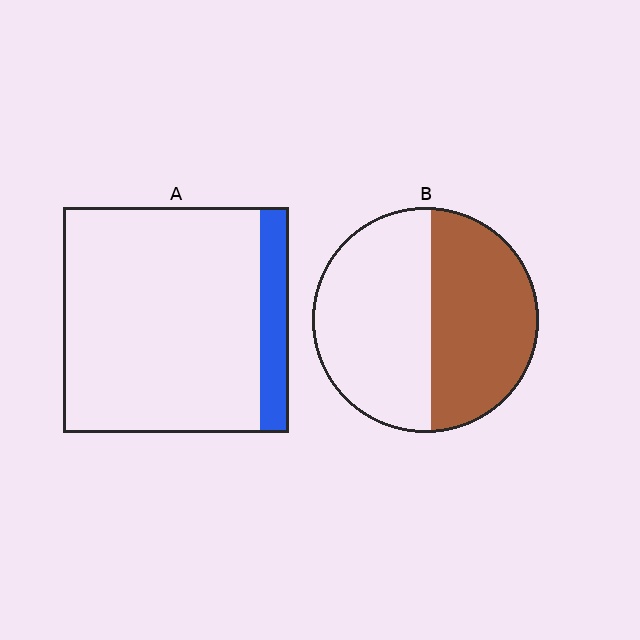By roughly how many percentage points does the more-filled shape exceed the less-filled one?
By roughly 35 percentage points (B over A).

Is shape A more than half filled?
No.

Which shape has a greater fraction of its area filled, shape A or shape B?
Shape B.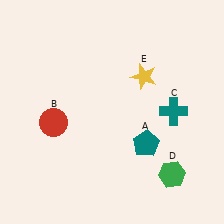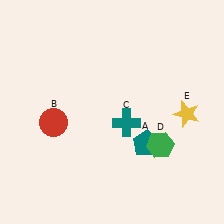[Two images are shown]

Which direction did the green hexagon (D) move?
The green hexagon (D) moved up.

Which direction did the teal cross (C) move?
The teal cross (C) moved left.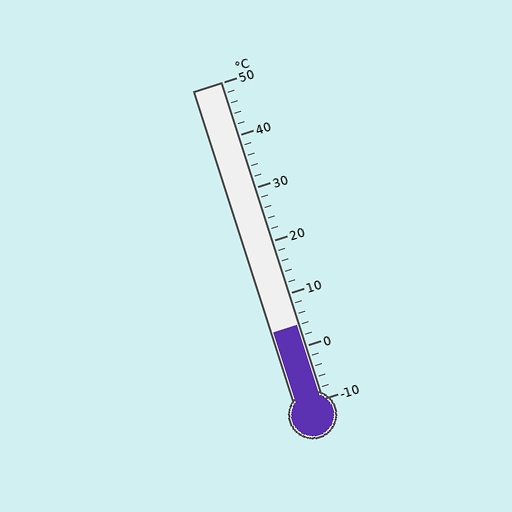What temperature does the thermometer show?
The thermometer shows approximately 4°C.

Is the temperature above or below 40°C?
The temperature is below 40°C.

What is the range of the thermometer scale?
The thermometer scale ranges from -10°C to 50°C.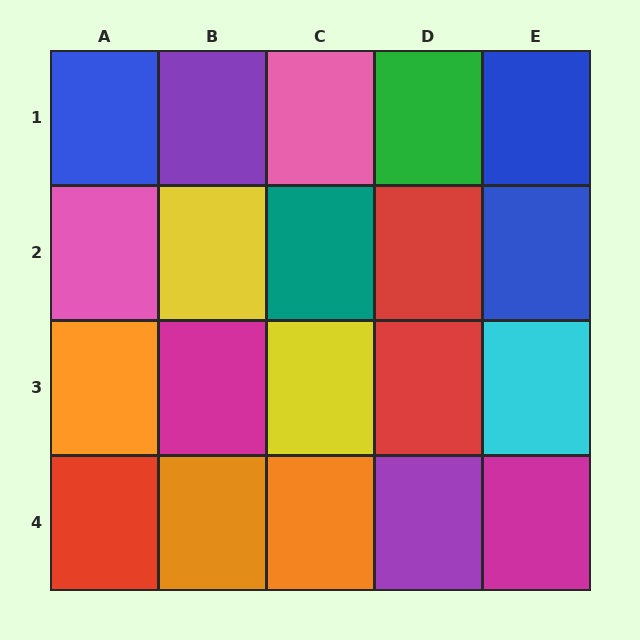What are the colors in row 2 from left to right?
Pink, yellow, teal, red, blue.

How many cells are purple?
2 cells are purple.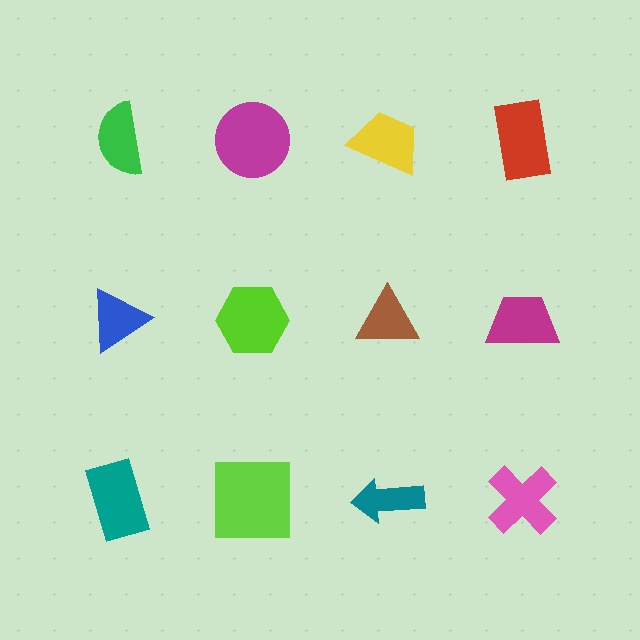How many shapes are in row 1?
4 shapes.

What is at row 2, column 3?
A brown triangle.